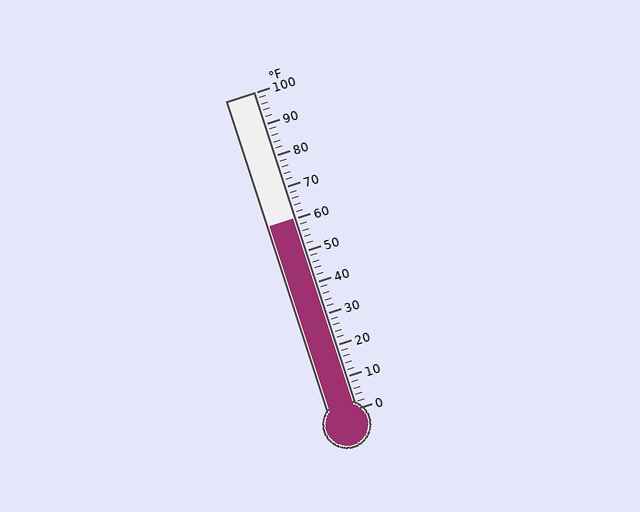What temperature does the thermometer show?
The thermometer shows approximately 60°F.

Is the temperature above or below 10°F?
The temperature is above 10°F.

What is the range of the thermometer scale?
The thermometer scale ranges from 0°F to 100°F.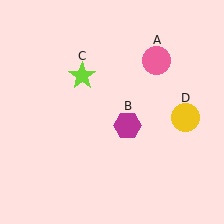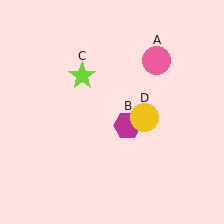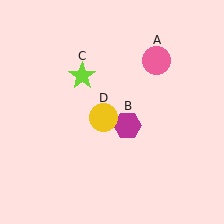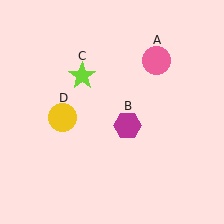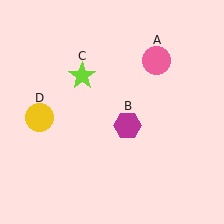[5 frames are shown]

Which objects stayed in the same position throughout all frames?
Pink circle (object A) and magenta hexagon (object B) and lime star (object C) remained stationary.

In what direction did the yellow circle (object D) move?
The yellow circle (object D) moved left.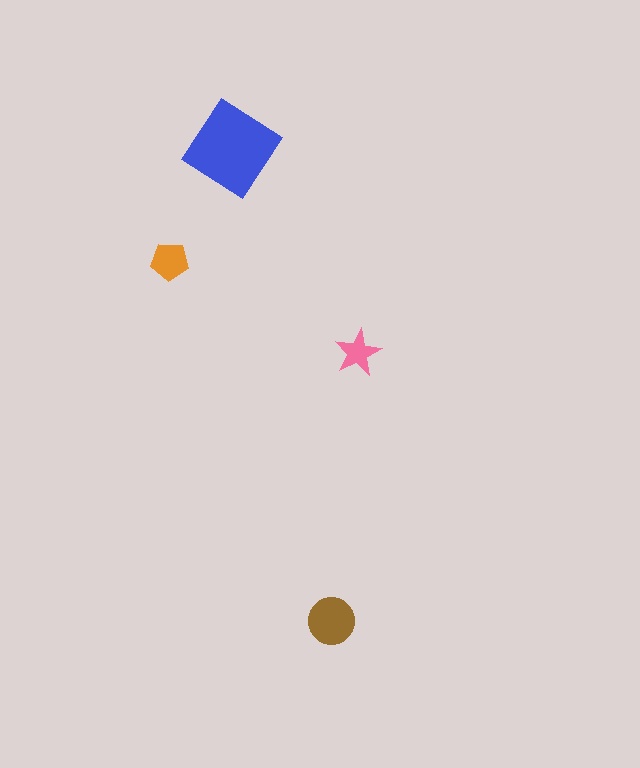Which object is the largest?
The blue diamond.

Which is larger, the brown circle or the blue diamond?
The blue diamond.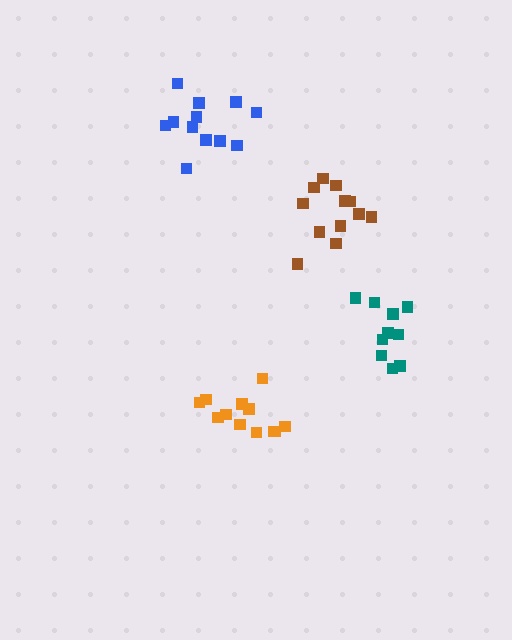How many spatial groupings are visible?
There are 4 spatial groupings.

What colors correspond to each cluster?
The clusters are colored: brown, orange, blue, teal.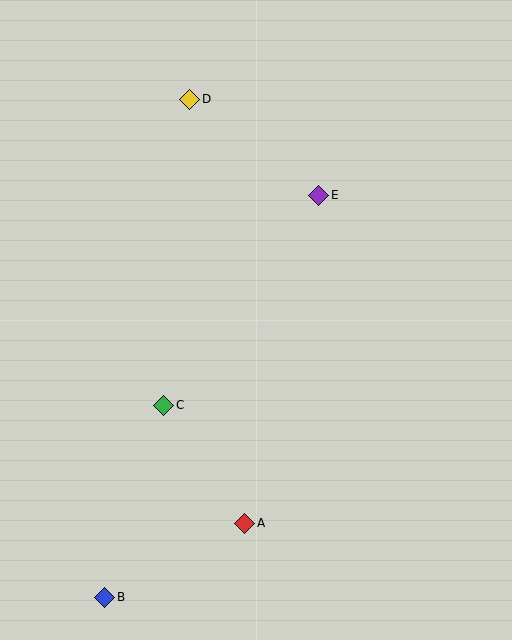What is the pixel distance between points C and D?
The distance between C and D is 307 pixels.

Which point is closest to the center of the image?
Point C at (164, 405) is closest to the center.